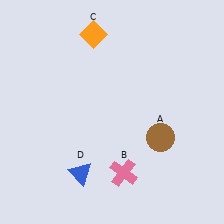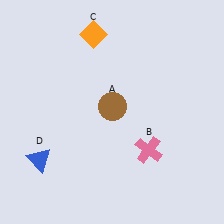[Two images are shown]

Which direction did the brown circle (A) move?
The brown circle (A) moved left.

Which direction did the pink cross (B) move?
The pink cross (B) moved right.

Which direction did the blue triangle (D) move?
The blue triangle (D) moved left.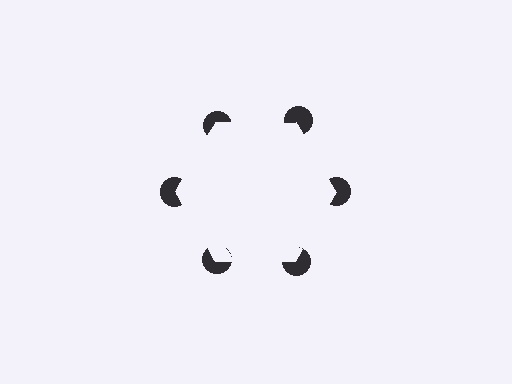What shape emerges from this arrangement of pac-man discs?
An illusory hexagon — its edges are inferred from the aligned wedge cuts in the pac-man discs, not physically drawn.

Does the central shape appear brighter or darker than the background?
It typically appears slightly brighter than the background, even though no actual brightness change is drawn.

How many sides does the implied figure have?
6 sides.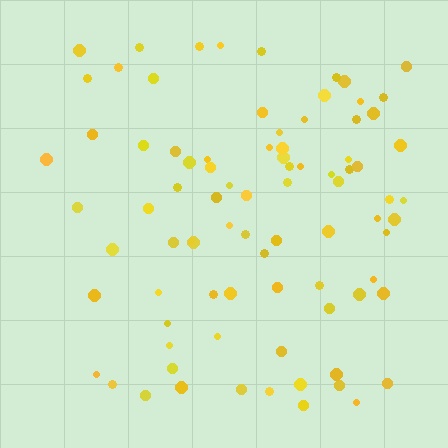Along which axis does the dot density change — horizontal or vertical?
Horizontal.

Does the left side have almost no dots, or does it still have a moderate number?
Still a moderate number, just noticeably fewer than the right.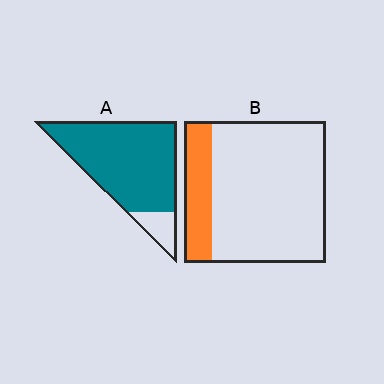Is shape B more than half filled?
No.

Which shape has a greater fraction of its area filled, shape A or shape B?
Shape A.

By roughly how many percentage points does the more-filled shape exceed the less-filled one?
By roughly 65 percentage points (A over B).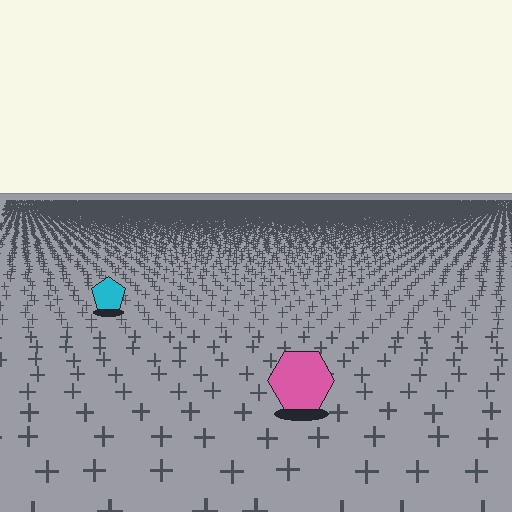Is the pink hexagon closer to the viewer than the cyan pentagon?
Yes. The pink hexagon is closer — you can tell from the texture gradient: the ground texture is coarser near it.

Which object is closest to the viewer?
The pink hexagon is closest. The texture marks near it are larger and more spread out.